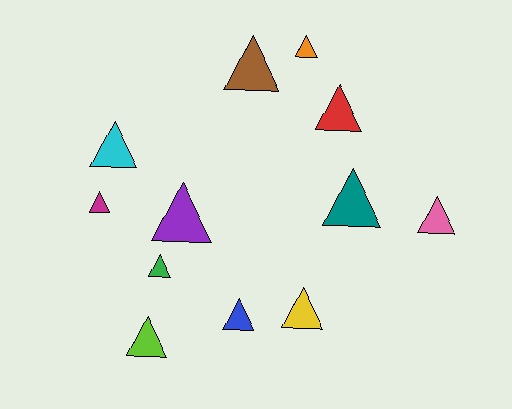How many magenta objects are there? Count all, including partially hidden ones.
There is 1 magenta object.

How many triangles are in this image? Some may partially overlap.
There are 12 triangles.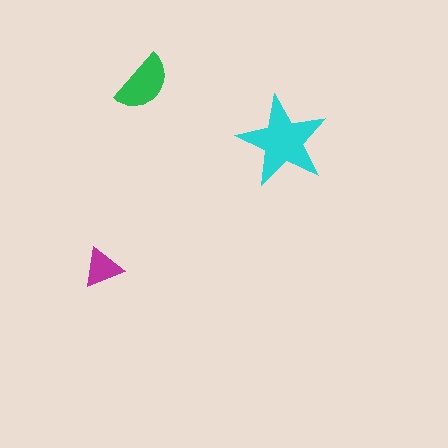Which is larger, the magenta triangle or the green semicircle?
The green semicircle.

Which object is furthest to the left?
The magenta triangle is leftmost.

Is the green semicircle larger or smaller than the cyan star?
Smaller.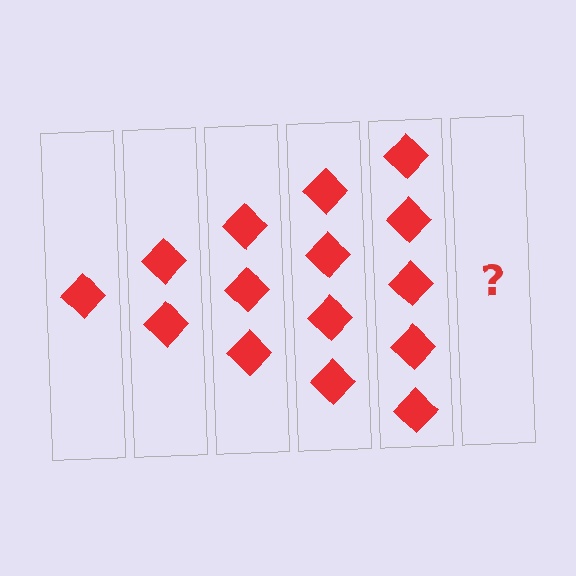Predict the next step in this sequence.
The next step is 6 diamonds.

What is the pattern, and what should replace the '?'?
The pattern is that each step adds one more diamond. The '?' should be 6 diamonds.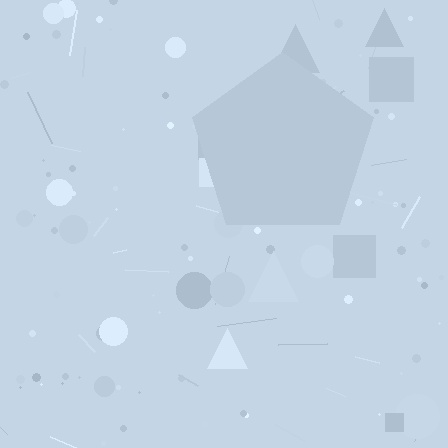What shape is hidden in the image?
A pentagon is hidden in the image.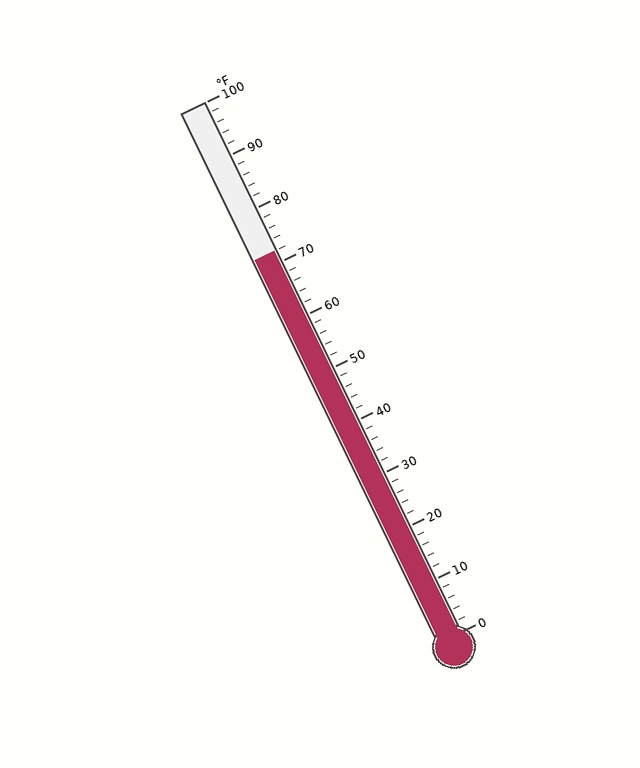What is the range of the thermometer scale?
The thermometer scale ranges from 0°F to 100°F.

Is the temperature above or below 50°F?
The temperature is above 50°F.